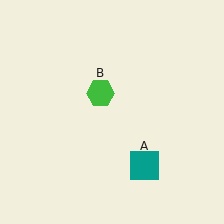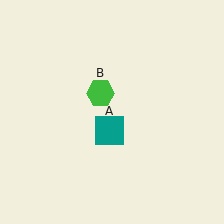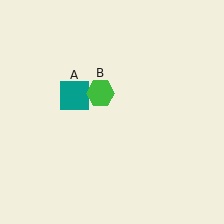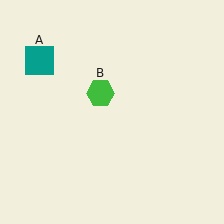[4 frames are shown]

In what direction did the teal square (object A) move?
The teal square (object A) moved up and to the left.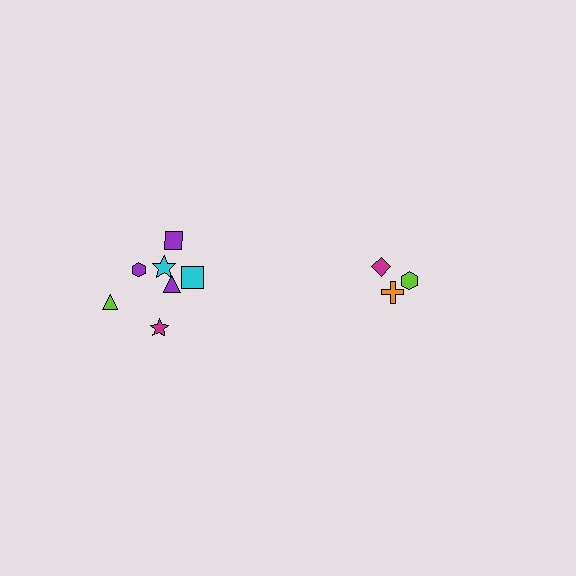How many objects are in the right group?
There are 3 objects.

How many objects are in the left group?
There are 7 objects.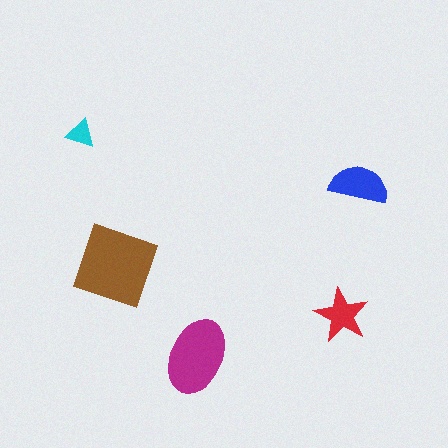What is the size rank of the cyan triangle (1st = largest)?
5th.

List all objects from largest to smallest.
The brown diamond, the magenta ellipse, the blue semicircle, the red star, the cyan triangle.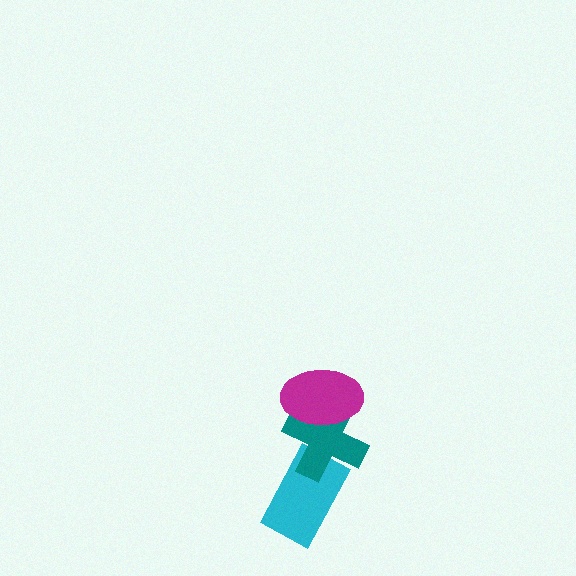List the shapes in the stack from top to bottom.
From top to bottom: the magenta ellipse, the teal cross, the cyan rectangle.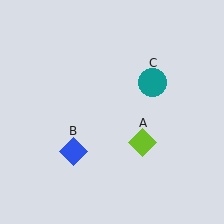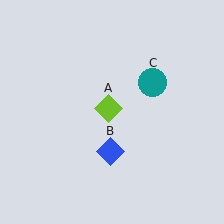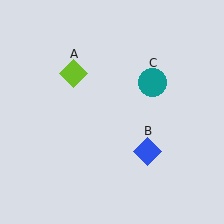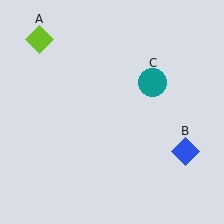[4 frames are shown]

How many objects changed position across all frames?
2 objects changed position: lime diamond (object A), blue diamond (object B).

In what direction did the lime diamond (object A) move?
The lime diamond (object A) moved up and to the left.